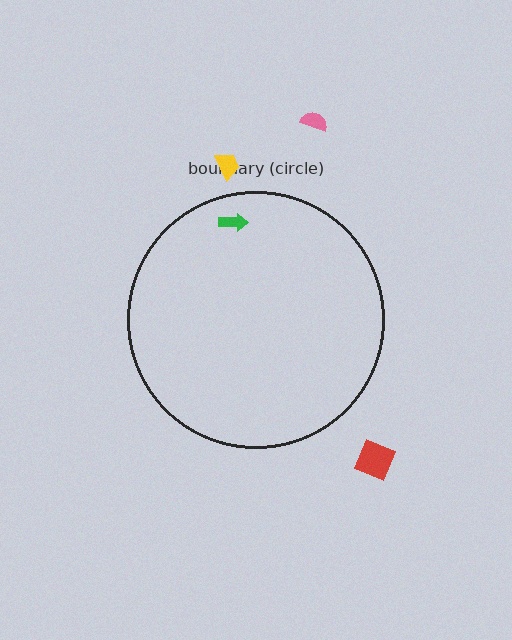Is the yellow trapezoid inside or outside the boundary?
Outside.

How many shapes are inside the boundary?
1 inside, 3 outside.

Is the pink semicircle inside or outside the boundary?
Outside.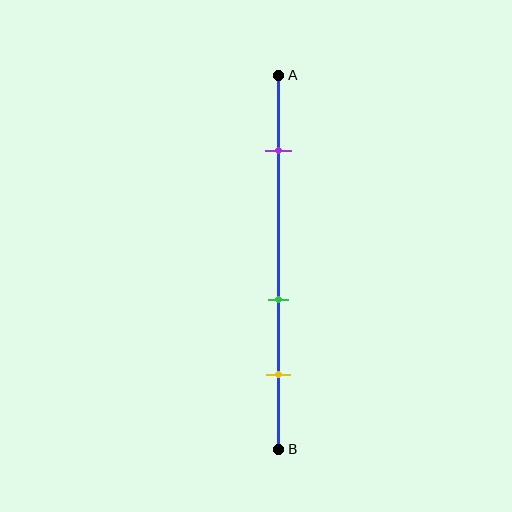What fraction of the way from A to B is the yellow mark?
The yellow mark is approximately 80% (0.8) of the way from A to B.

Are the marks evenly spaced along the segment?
No, the marks are not evenly spaced.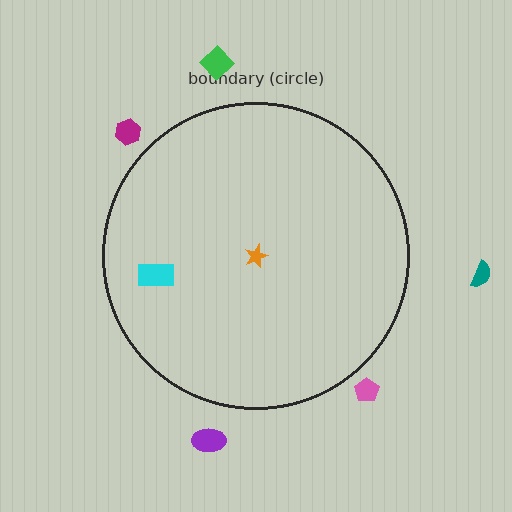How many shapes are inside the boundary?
2 inside, 5 outside.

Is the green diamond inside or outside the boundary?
Outside.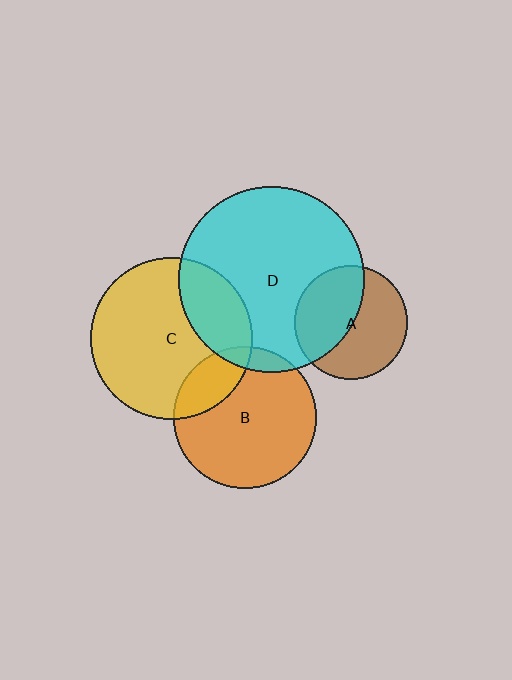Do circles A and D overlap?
Yes.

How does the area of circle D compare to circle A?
Approximately 2.7 times.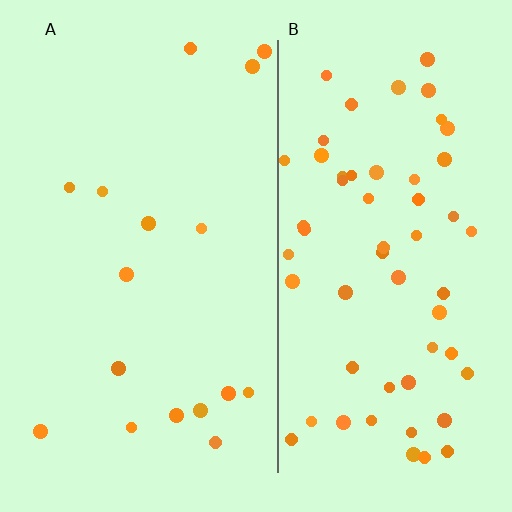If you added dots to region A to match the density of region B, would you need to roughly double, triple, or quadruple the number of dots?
Approximately quadruple.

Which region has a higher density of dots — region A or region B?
B (the right).